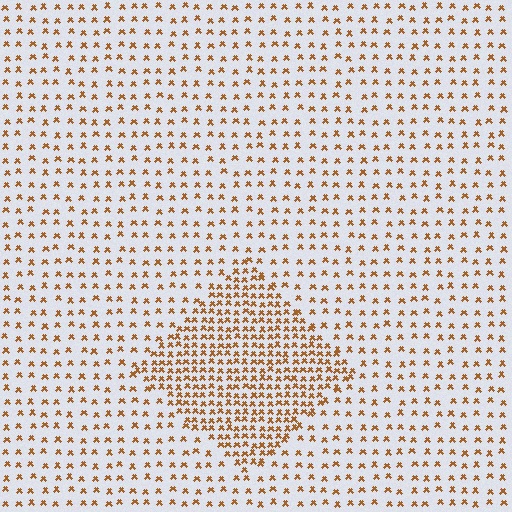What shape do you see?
I see a diamond.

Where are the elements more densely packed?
The elements are more densely packed inside the diamond boundary.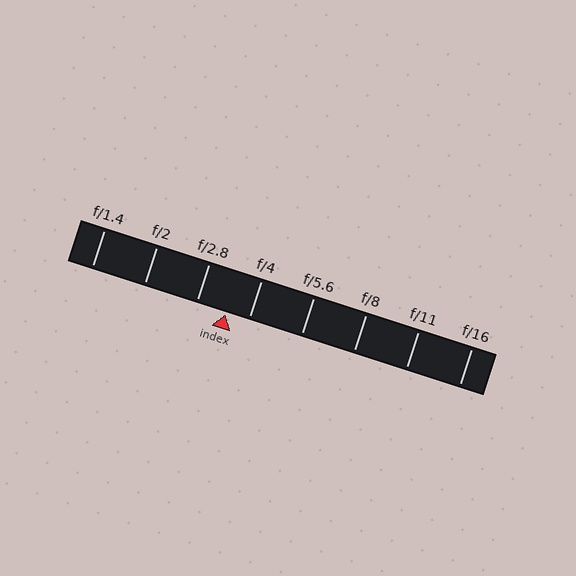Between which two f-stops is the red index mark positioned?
The index mark is between f/2.8 and f/4.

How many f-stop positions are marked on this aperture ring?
There are 8 f-stop positions marked.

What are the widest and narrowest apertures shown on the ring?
The widest aperture shown is f/1.4 and the narrowest is f/16.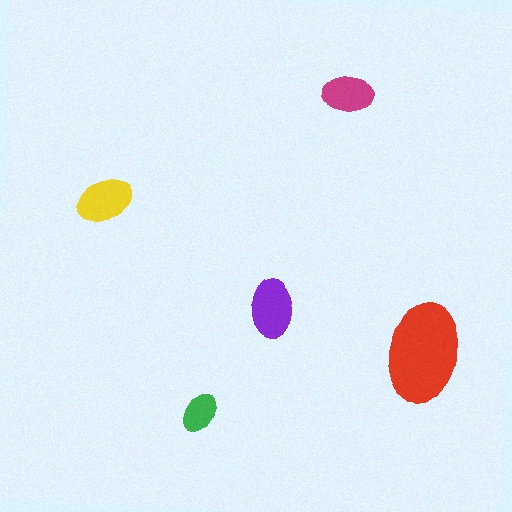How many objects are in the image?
There are 5 objects in the image.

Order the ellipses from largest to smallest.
the red one, the purple one, the yellow one, the magenta one, the green one.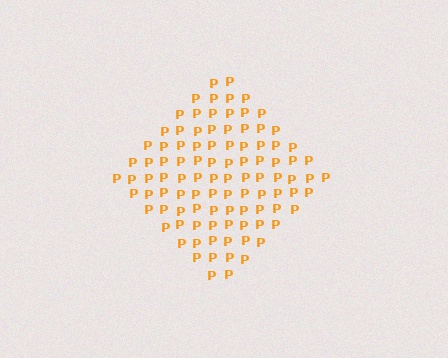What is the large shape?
The large shape is a diamond.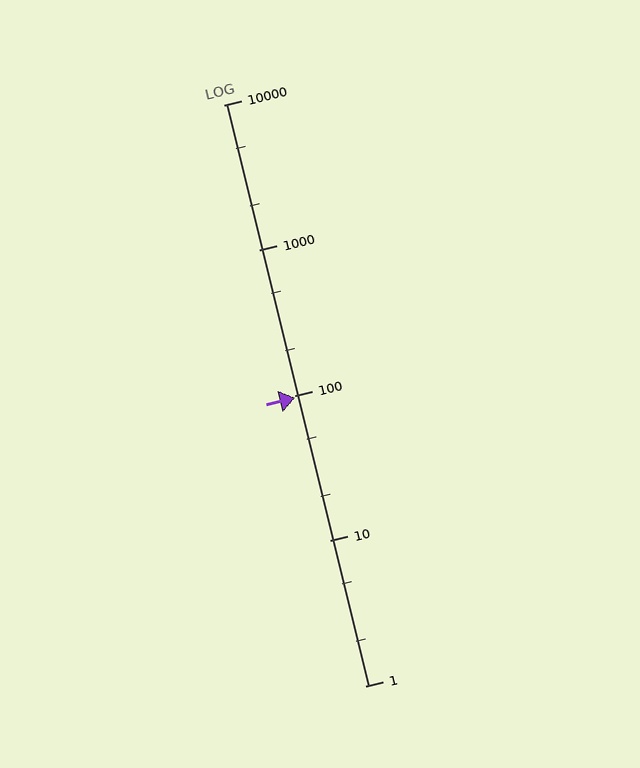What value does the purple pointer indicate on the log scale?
The pointer indicates approximately 96.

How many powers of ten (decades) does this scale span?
The scale spans 4 decades, from 1 to 10000.